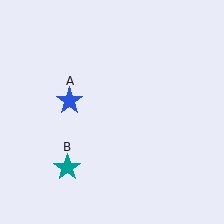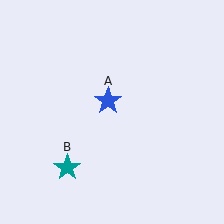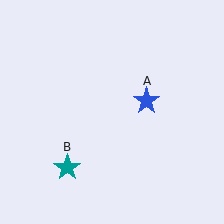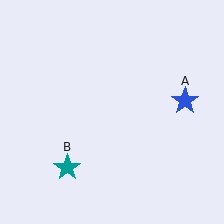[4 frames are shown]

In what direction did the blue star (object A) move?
The blue star (object A) moved right.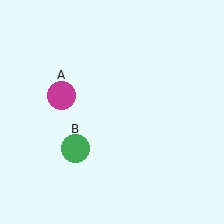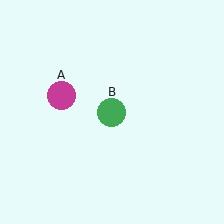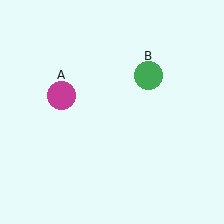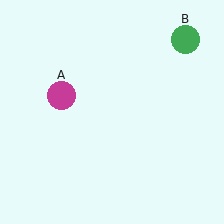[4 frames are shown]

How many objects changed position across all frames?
1 object changed position: green circle (object B).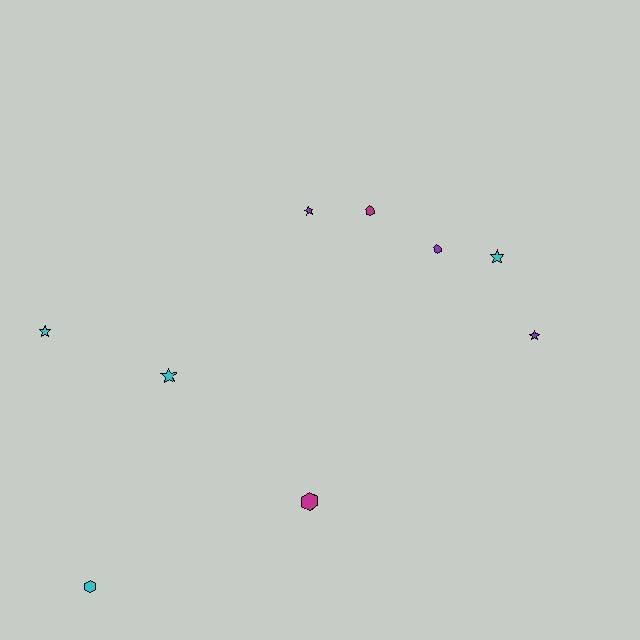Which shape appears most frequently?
Star, with 5 objects.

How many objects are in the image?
There are 9 objects.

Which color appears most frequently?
Cyan, with 4 objects.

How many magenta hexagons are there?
There are 2 magenta hexagons.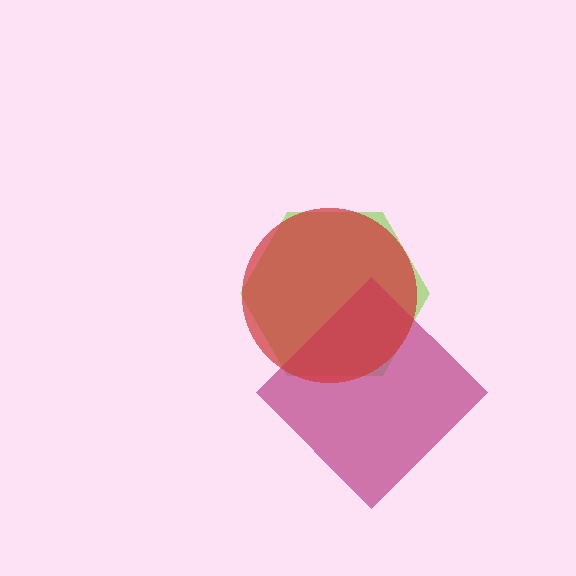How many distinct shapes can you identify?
There are 3 distinct shapes: a lime hexagon, a magenta diamond, a red circle.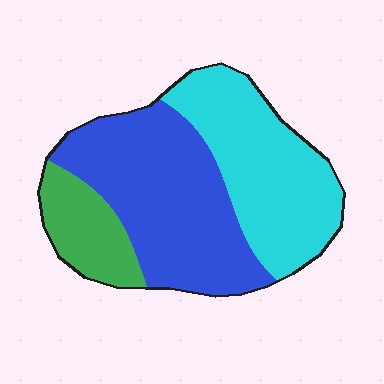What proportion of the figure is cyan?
Cyan covers 38% of the figure.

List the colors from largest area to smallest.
From largest to smallest: blue, cyan, green.